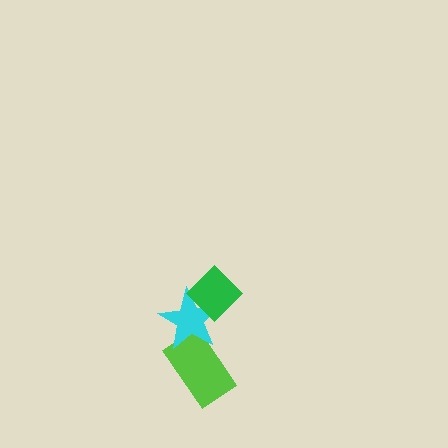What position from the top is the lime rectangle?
The lime rectangle is 3rd from the top.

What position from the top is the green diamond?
The green diamond is 1st from the top.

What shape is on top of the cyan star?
The green diamond is on top of the cyan star.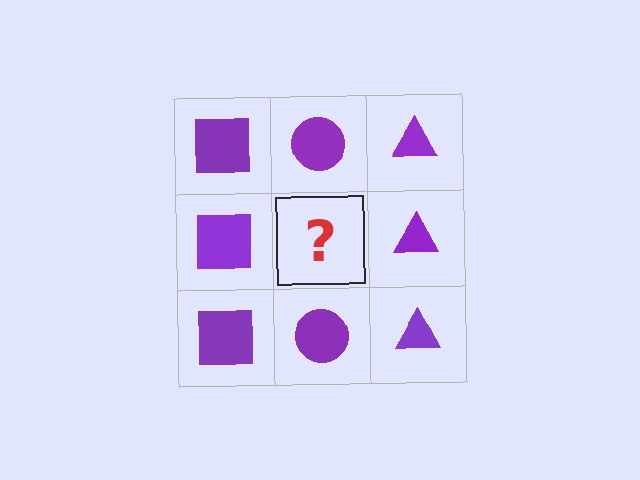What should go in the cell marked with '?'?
The missing cell should contain a purple circle.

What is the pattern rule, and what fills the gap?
The rule is that each column has a consistent shape. The gap should be filled with a purple circle.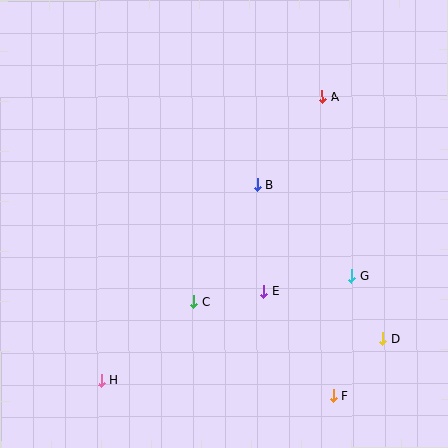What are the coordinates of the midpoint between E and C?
The midpoint between E and C is at (229, 297).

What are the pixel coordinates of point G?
Point G is at (352, 276).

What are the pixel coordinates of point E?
Point E is at (264, 291).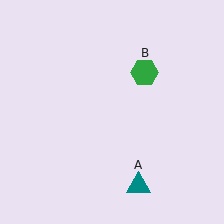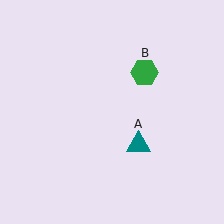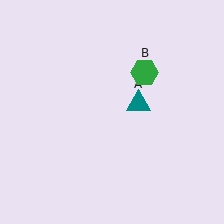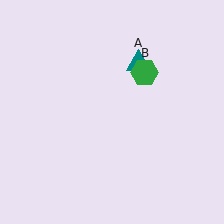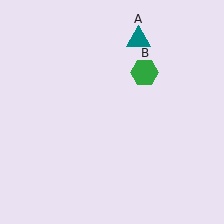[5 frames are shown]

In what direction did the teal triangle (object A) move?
The teal triangle (object A) moved up.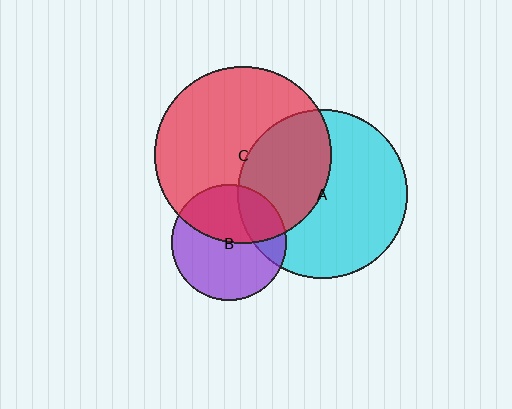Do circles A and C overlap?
Yes.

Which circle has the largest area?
Circle C (red).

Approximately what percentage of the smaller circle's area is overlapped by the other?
Approximately 40%.